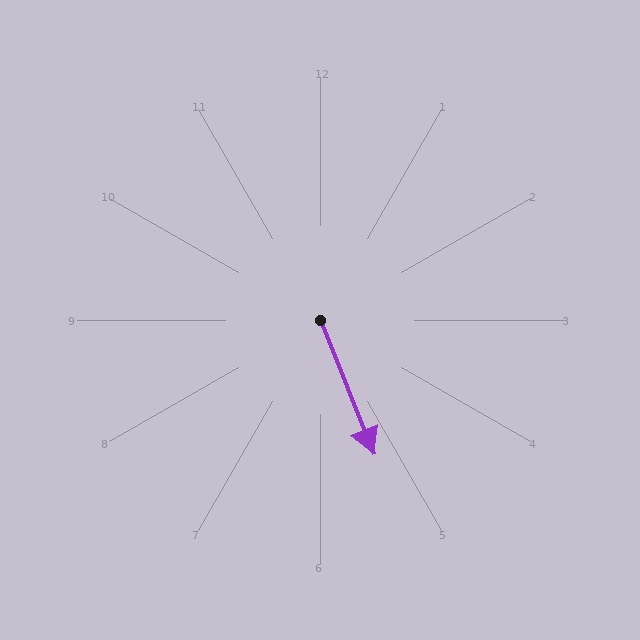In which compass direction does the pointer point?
South.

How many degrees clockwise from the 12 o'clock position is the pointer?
Approximately 158 degrees.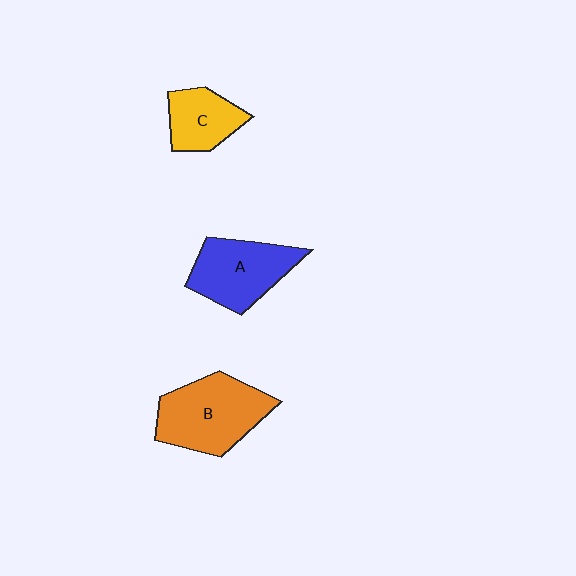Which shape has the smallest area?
Shape C (yellow).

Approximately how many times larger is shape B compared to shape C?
Approximately 1.7 times.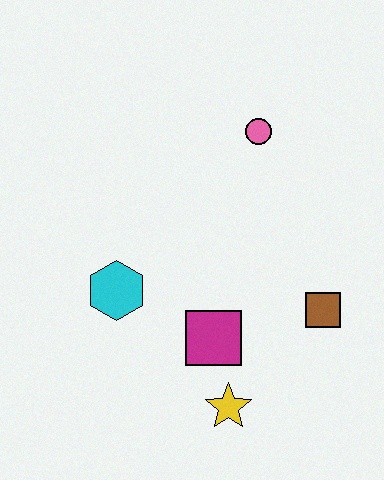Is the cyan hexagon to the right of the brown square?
No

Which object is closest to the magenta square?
The yellow star is closest to the magenta square.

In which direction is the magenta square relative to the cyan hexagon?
The magenta square is to the right of the cyan hexagon.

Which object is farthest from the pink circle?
The yellow star is farthest from the pink circle.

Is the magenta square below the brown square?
Yes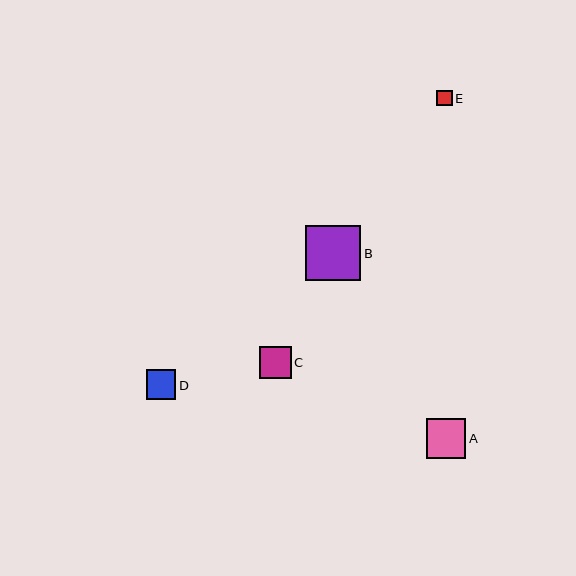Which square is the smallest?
Square E is the smallest with a size of approximately 16 pixels.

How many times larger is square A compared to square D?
Square A is approximately 1.3 times the size of square D.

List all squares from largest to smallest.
From largest to smallest: B, A, C, D, E.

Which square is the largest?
Square B is the largest with a size of approximately 55 pixels.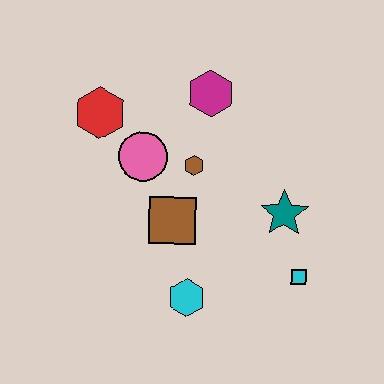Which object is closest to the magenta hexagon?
The brown hexagon is closest to the magenta hexagon.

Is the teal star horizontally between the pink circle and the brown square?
No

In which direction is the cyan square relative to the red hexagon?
The cyan square is to the right of the red hexagon.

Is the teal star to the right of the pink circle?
Yes